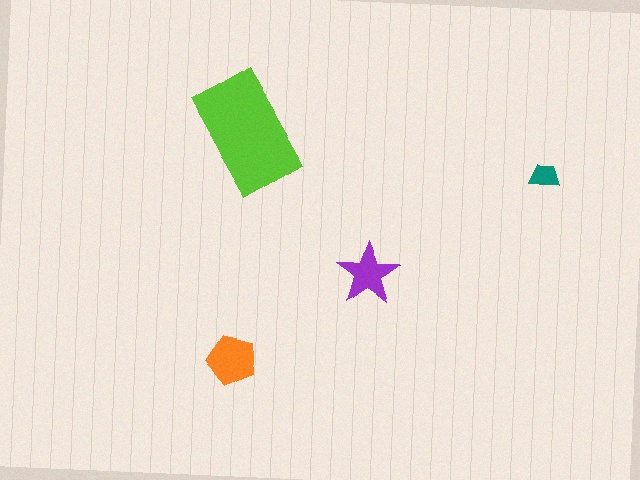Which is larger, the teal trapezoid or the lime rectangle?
The lime rectangle.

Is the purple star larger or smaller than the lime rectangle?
Smaller.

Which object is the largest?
The lime rectangle.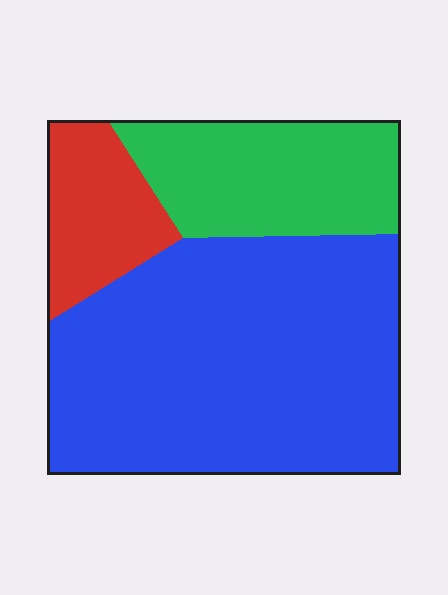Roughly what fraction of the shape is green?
Green takes up about one quarter (1/4) of the shape.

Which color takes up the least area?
Red, at roughly 15%.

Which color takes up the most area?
Blue, at roughly 65%.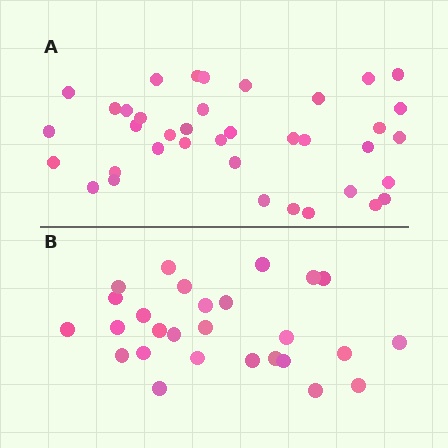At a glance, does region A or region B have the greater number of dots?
Region A (the top region) has more dots.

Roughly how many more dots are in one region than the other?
Region A has roughly 12 or so more dots than region B.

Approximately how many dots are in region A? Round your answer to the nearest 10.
About 40 dots. (The exact count is 38, which rounds to 40.)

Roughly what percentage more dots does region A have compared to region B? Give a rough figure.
About 40% more.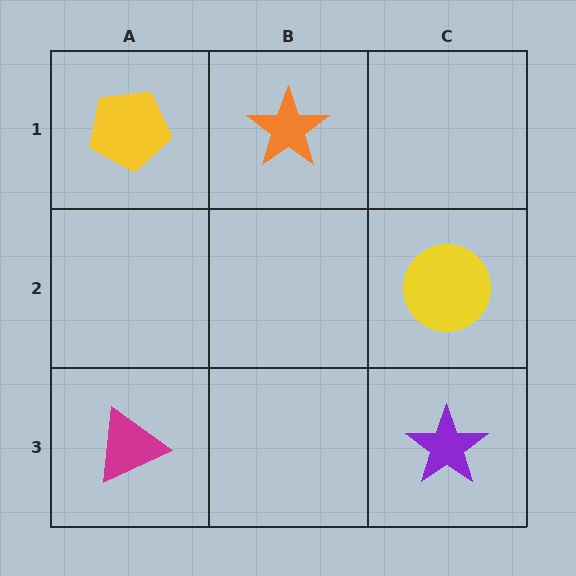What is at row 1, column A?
A yellow pentagon.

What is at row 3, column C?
A purple star.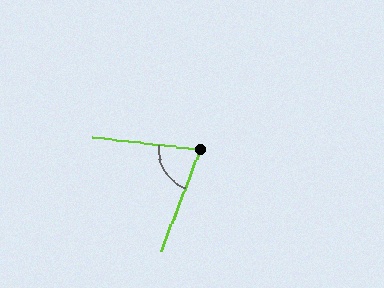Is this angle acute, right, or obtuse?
It is acute.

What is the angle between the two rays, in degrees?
Approximately 75 degrees.